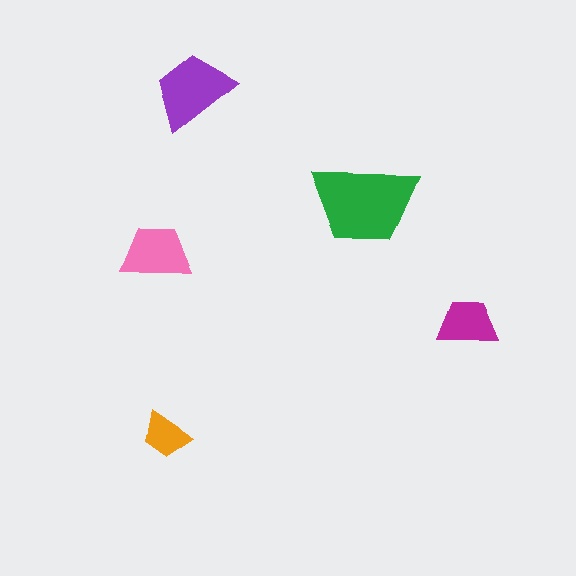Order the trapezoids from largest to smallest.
the green one, the purple one, the pink one, the magenta one, the orange one.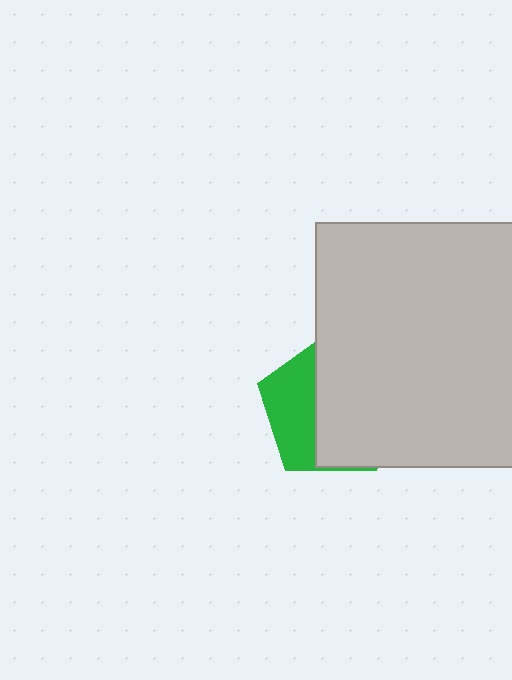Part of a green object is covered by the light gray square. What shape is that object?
It is a pentagon.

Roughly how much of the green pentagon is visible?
A small part of it is visible (roughly 37%).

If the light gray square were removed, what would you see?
You would see the complete green pentagon.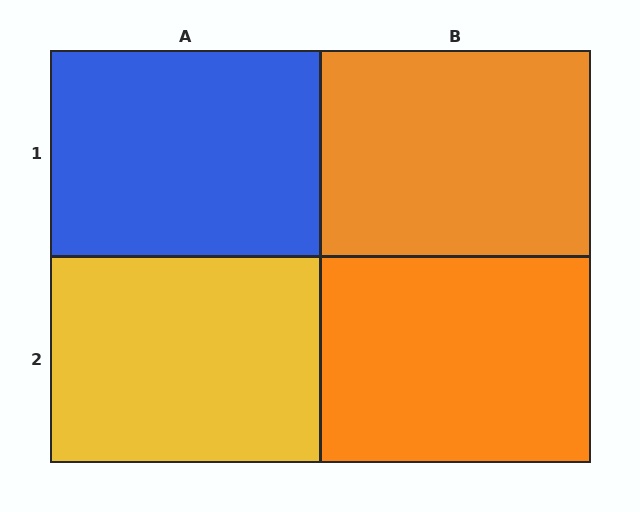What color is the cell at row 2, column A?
Yellow.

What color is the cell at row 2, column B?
Orange.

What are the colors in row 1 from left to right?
Blue, orange.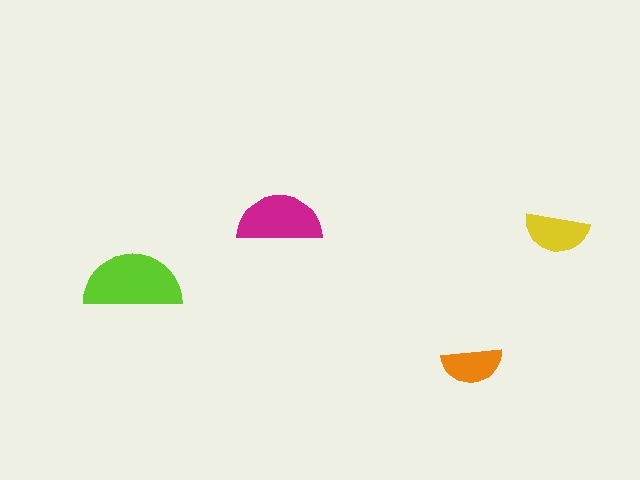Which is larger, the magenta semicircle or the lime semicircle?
The lime one.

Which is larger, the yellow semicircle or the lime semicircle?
The lime one.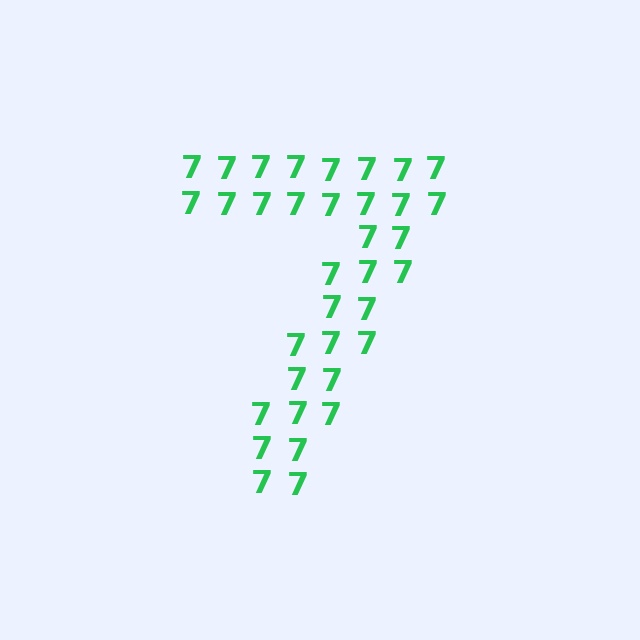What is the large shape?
The large shape is the digit 7.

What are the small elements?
The small elements are digit 7's.